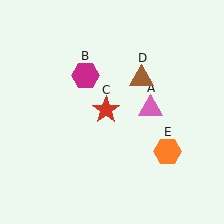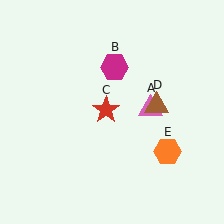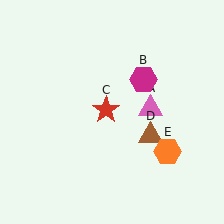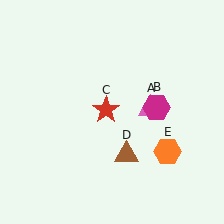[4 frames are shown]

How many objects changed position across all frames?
2 objects changed position: magenta hexagon (object B), brown triangle (object D).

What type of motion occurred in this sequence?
The magenta hexagon (object B), brown triangle (object D) rotated clockwise around the center of the scene.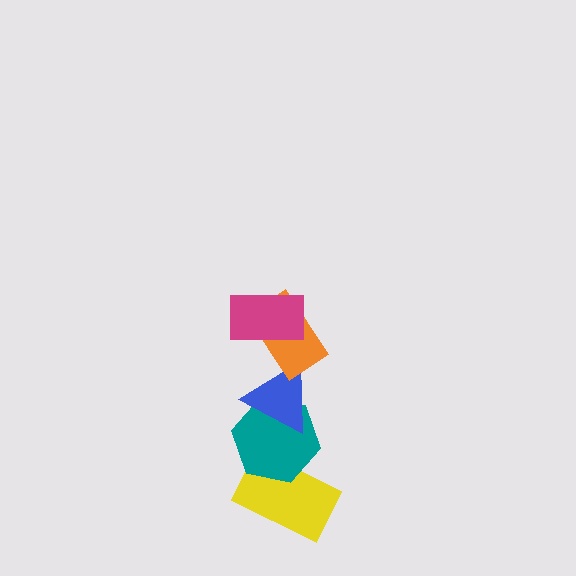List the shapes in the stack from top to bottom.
From top to bottom: the magenta rectangle, the orange rectangle, the blue triangle, the teal hexagon, the yellow rectangle.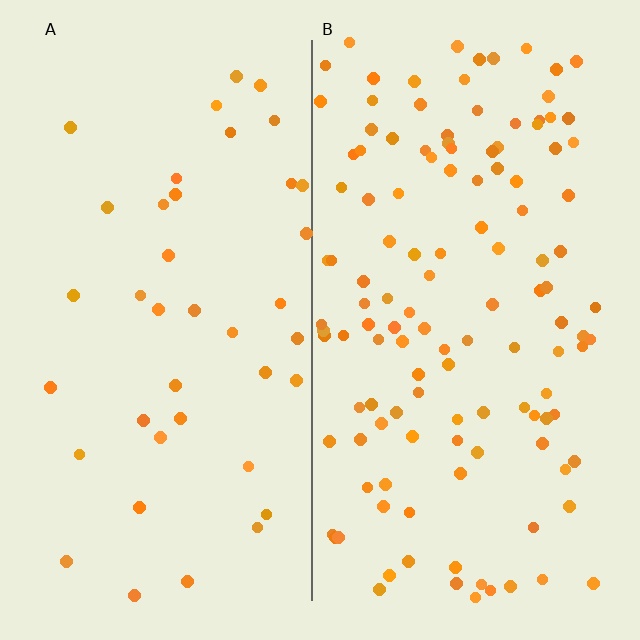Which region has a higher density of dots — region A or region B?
B (the right).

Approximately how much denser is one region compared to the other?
Approximately 3.2× — region B over region A.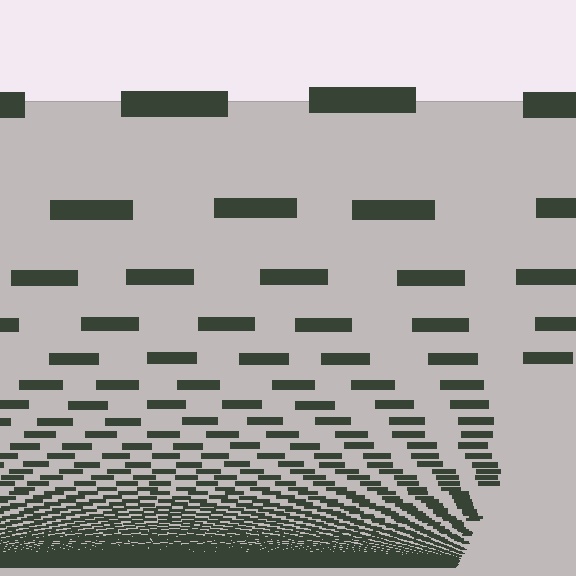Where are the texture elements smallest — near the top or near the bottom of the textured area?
Near the bottom.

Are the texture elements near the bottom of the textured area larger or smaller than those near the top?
Smaller. The gradient is inverted — elements near the bottom are smaller and denser.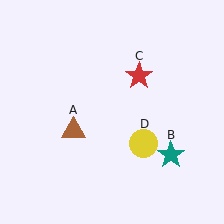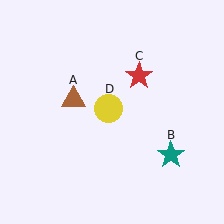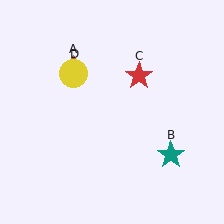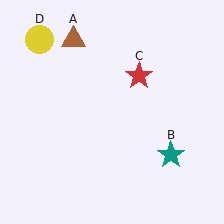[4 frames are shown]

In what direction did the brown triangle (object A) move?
The brown triangle (object A) moved up.